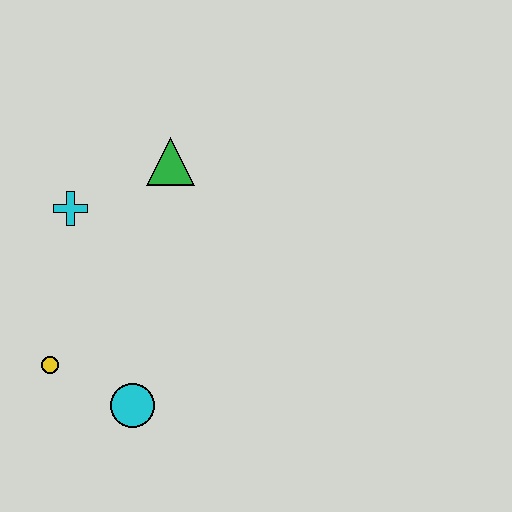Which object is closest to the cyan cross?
The green triangle is closest to the cyan cross.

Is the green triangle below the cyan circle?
No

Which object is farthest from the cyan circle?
The green triangle is farthest from the cyan circle.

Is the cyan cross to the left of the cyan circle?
Yes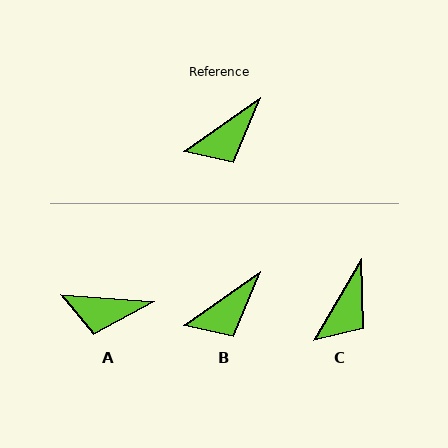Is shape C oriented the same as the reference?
No, it is off by about 25 degrees.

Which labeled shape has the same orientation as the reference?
B.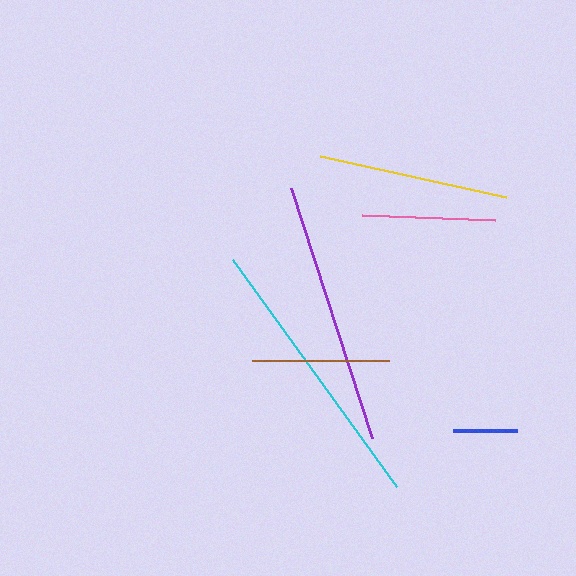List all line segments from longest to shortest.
From longest to shortest: cyan, purple, yellow, brown, pink, blue.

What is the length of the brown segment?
The brown segment is approximately 136 pixels long.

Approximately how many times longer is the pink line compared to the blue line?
The pink line is approximately 2.1 times the length of the blue line.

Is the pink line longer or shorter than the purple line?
The purple line is longer than the pink line.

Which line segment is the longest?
The cyan line is the longest at approximately 280 pixels.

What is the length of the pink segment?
The pink segment is approximately 133 pixels long.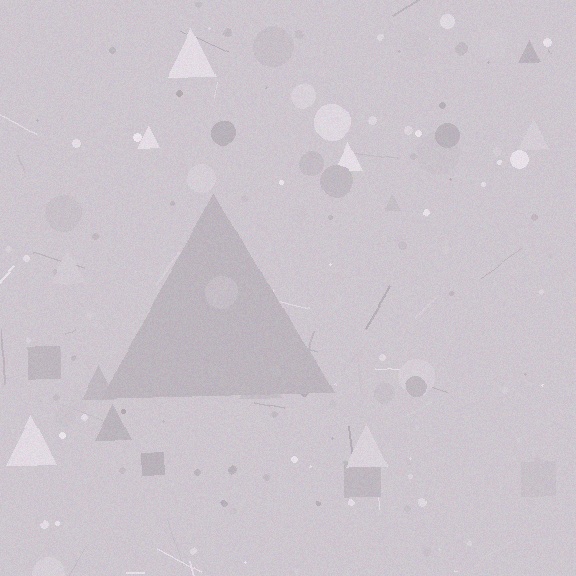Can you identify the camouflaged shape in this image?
The camouflaged shape is a triangle.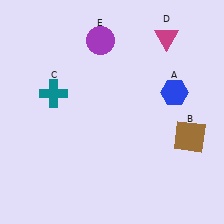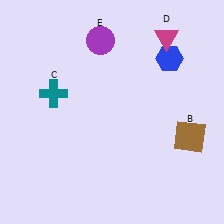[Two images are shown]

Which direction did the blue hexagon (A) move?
The blue hexagon (A) moved up.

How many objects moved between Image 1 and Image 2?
1 object moved between the two images.